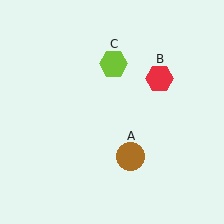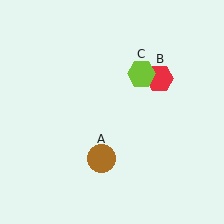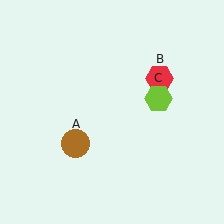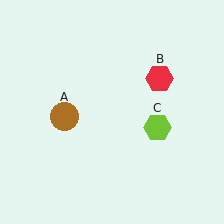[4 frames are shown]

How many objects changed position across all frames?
2 objects changed position: brown circle (object A), lime hexagon (object C).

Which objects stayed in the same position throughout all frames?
Red hexagon (object B) remained stationary.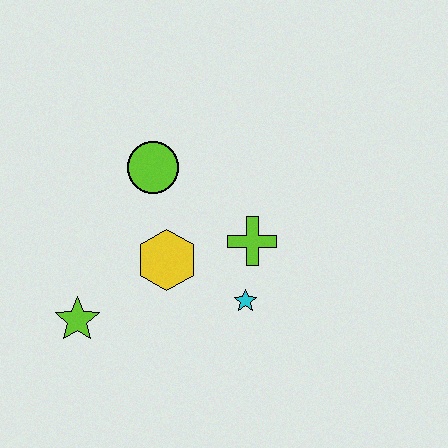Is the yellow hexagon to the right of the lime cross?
No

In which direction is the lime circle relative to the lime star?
The lime circle is above the lime star.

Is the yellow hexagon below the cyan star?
No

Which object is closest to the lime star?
The yellow hexagon is closest to the lime star.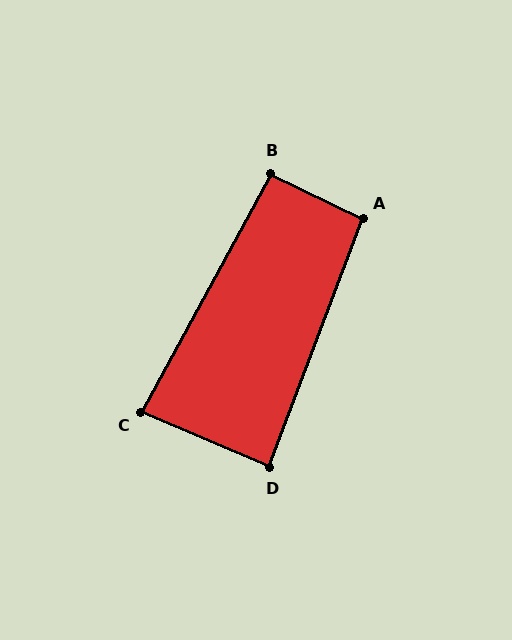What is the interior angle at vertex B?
Approximately 92 degrees (approximately right).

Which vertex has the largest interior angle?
A, at approximately 95 degrees.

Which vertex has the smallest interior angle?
C, at approximately 85 degrees.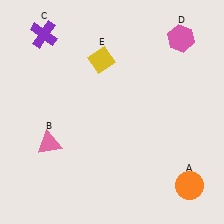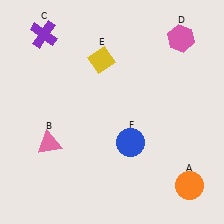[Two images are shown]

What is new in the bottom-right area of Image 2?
A blue circle (F) was added in the bottom-right area of Image 2.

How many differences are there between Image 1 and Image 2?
There is 1 difference between the two images.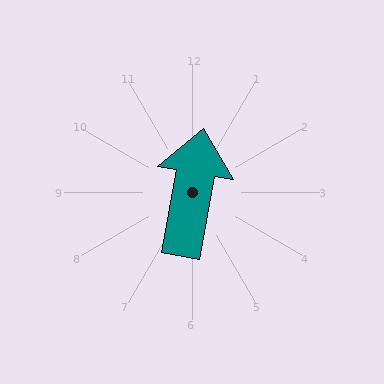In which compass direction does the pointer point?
North.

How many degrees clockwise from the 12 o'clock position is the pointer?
Approximately 10 degrees.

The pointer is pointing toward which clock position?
Roughly 12 o'clock.